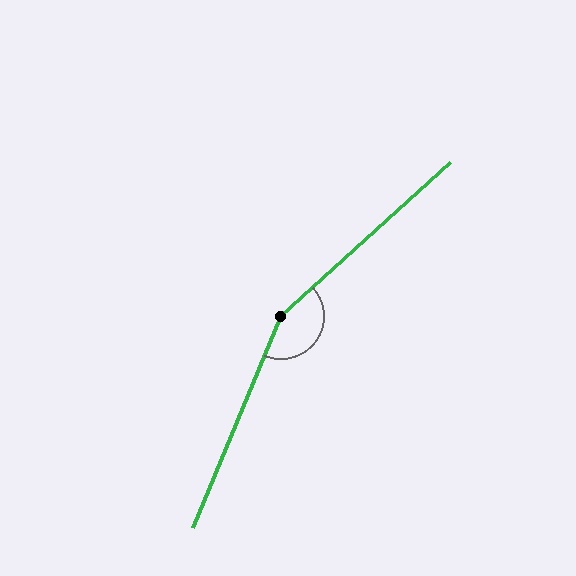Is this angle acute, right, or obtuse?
It is obtuse.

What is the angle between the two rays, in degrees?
Approximately 155 degrees.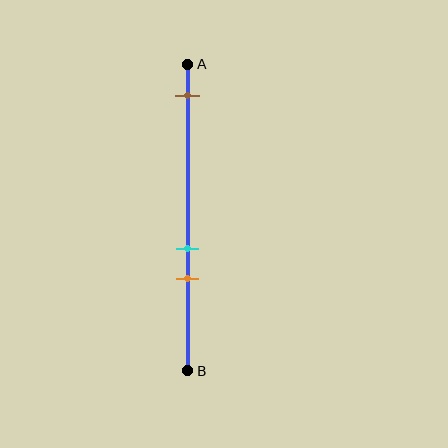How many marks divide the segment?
There are 3 marks dividing the segment.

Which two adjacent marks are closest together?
The cyan and orange marks are the closest adjacent pair.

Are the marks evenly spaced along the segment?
No, the marks are not evenly spaced.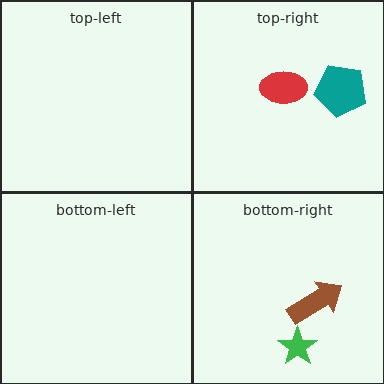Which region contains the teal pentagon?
The top-right region.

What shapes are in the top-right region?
The teal pentagon, the red ellipse.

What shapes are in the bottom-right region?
The brown arrow, the green star.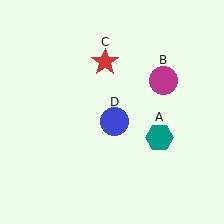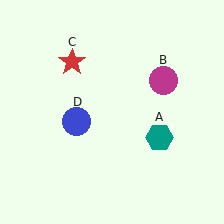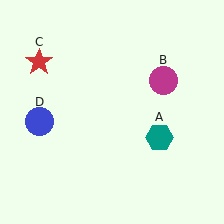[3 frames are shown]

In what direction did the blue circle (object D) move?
The blue circle (object D) moved left.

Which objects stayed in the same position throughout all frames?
Teal hexagon (object A) and magenta circle (object B) remained stationary.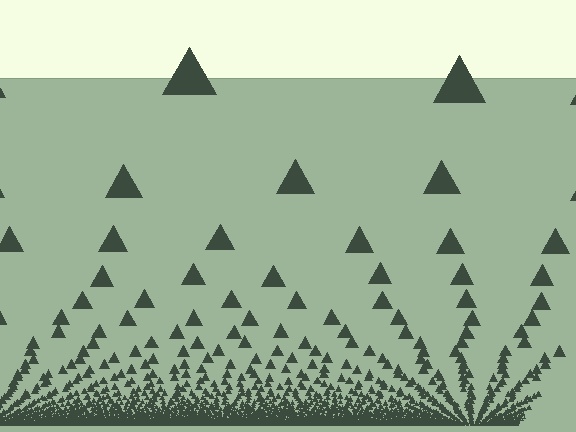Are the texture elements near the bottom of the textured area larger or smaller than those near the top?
Smaller. The gradient is inverted — elements near the bottom are smaller and denser.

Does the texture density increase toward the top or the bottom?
Density increases toward the bottom.